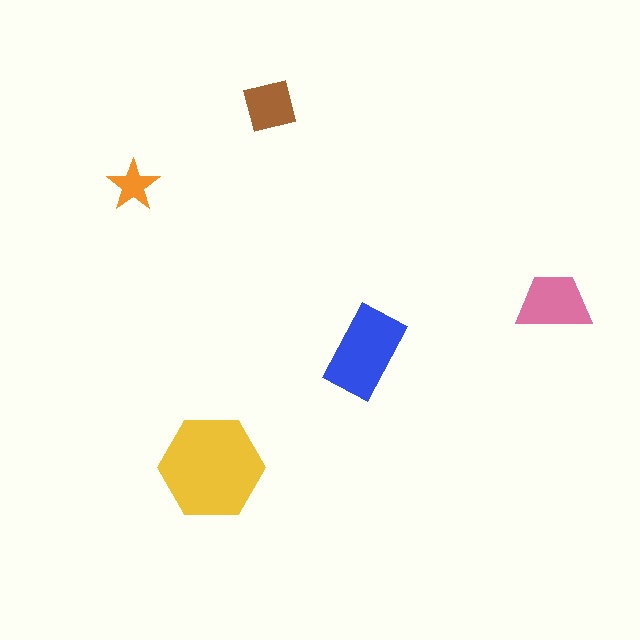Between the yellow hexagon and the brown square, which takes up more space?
The yellow hexagon.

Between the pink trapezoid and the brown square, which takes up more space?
The pink trapezoid.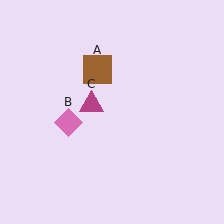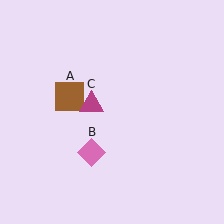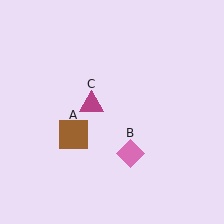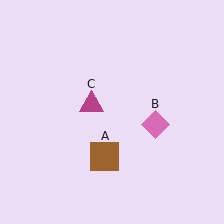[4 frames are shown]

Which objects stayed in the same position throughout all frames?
Magenta triangle (object C) remained stationary.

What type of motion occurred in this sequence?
The brown square (object A), pink diamond (object B) rotated counterclockwise around the center of the scene.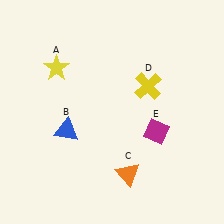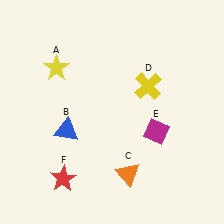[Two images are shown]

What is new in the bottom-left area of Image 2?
A red star (F) was added in the bottom-left area of Image 2.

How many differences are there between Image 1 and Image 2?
There is 1 difference between the two images.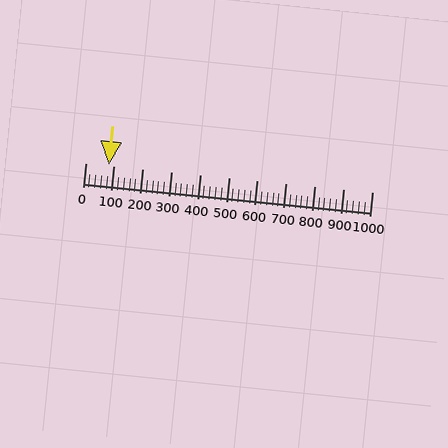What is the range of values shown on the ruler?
The ruler shows values from 0 to 1000.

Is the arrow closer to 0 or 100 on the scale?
The arrow is closer to 100.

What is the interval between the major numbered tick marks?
The major tick marks are spaced 100 units apart.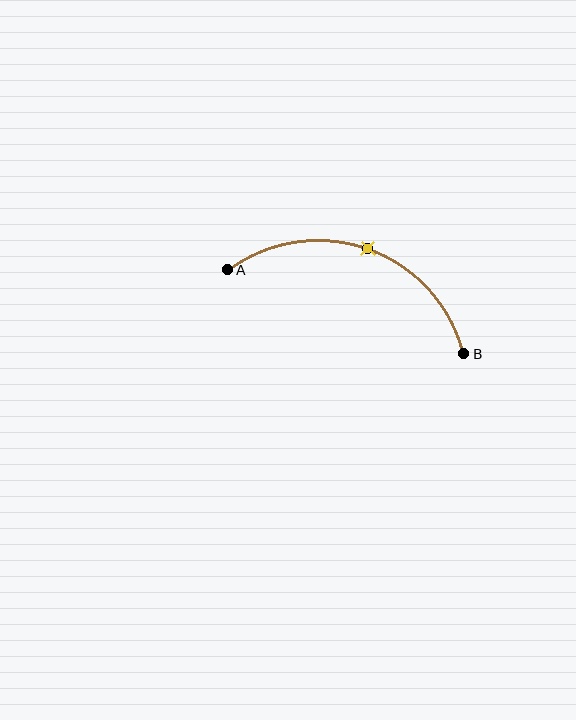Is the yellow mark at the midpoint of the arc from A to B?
Yes. The yellow mark lies on the arc at equal arc-length from both A and B — it is the arc midpoint.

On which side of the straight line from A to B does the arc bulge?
The arc bulges above the straight line connecting A and B.